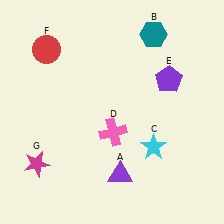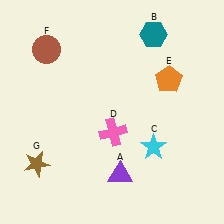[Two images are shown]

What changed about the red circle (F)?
In Image 1, F is red. In Image 2, it changed to brown.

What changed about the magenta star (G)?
In Image 1, G is magenta. In Image 2, it changed to brown.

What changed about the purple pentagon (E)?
In Image 1, E is purple. In Image 2, it changed to orange.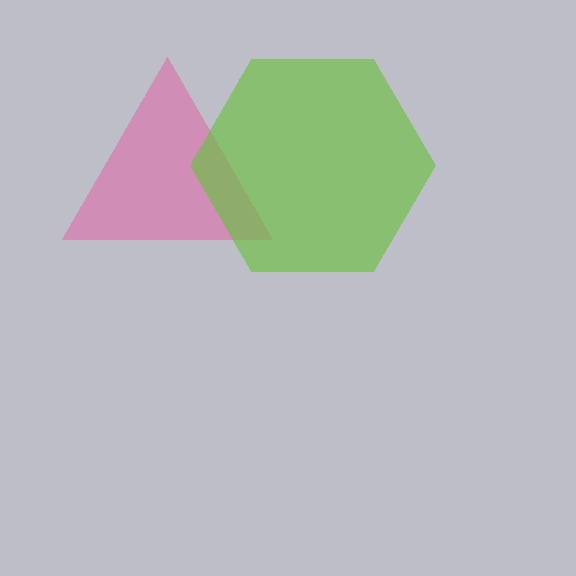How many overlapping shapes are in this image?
There are 2 overlapping shapes in the image.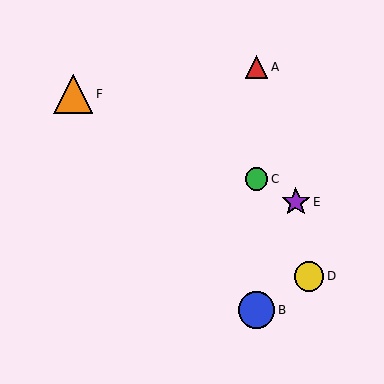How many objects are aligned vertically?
3 objects (A, B, C) are aligned vertically.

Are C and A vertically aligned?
Yes, both are at x≈257.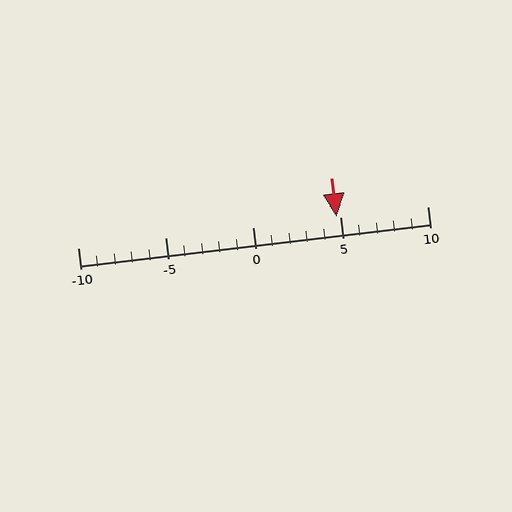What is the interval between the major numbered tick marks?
The major tick marks are spaced 5 units apart.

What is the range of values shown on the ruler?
The ruler shows values from -10 to 10.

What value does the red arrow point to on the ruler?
The red arrow points to approximately 5.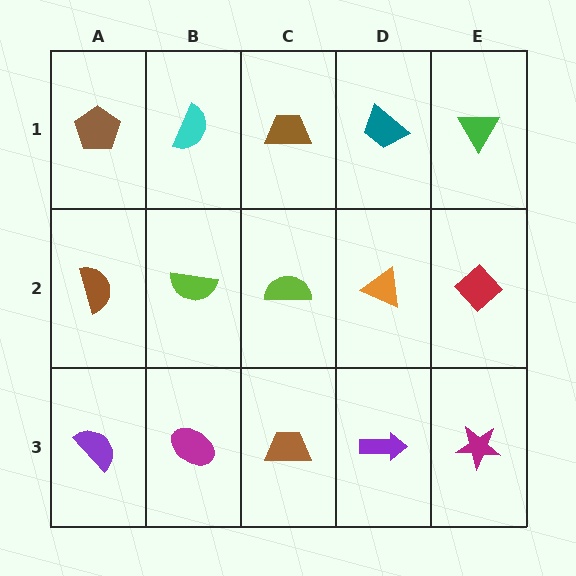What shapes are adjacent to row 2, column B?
A cyan semicircle (row 1, column B), a magenta ellipse (row 3, column B), a brown semicircle (row 2, column A), a lime semicircle (row 2, column C).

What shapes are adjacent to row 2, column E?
A green triangle (row 1, column E), a magenta star (row 3, column E), an orange triangle (row 2, column D).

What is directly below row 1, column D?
An orange triangle.